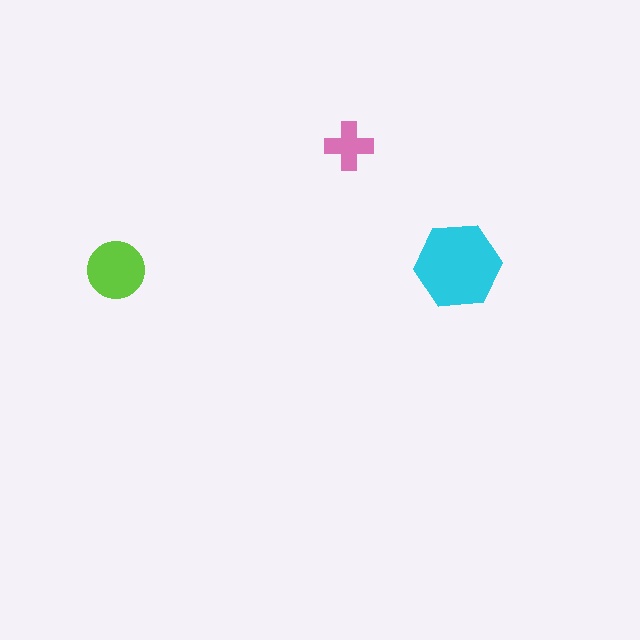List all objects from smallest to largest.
The pink cross, the lime circle, the cyan hexagon.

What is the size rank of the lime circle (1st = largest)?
2nd.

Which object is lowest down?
The lime circle is bottommost.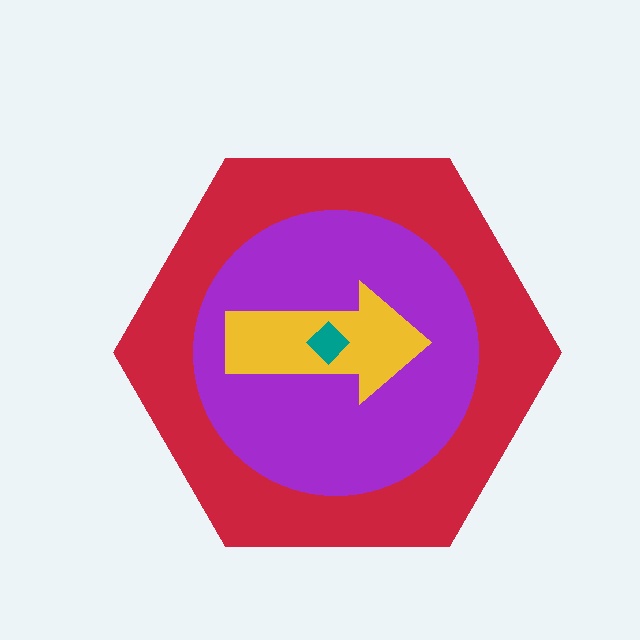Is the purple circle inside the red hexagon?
Yes.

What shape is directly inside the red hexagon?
The purple circle.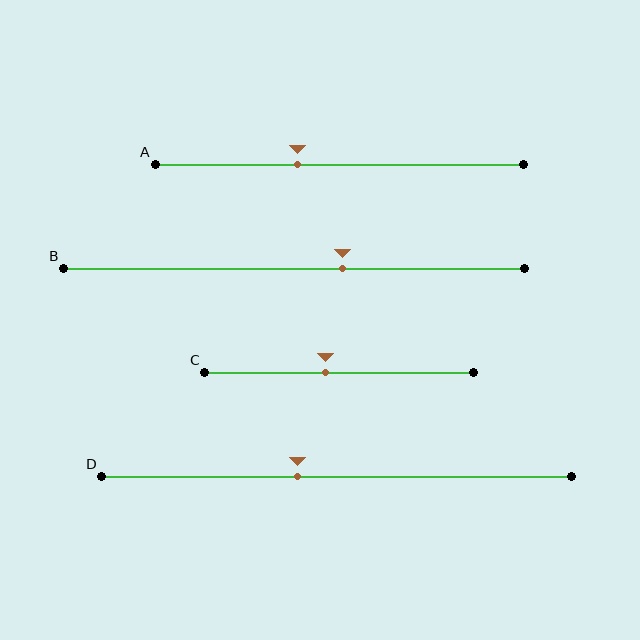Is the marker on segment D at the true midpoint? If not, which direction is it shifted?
No, the marker on segment D is shifted to the left by about 8% of the segment length.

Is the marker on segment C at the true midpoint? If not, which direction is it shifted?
No, the marker on segment C is shifted to the left by about 5% of the segment length.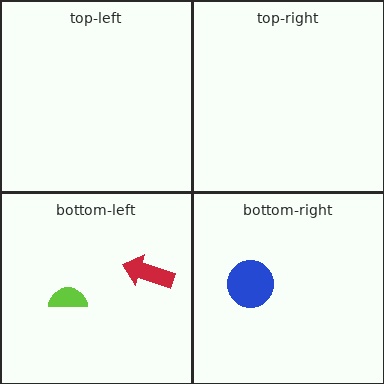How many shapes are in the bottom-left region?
2.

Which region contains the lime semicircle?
The bottom-left region.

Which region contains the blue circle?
The bottom-right region.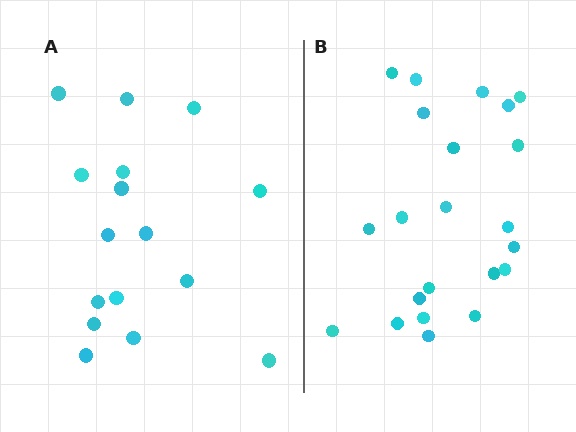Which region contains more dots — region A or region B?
Region B (the right region) has more dots.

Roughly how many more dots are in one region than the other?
Region B has about 6 more dots than region A.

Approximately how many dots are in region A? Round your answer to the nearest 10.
About 20 dots. (The exact count is 16, which rounds to 20.)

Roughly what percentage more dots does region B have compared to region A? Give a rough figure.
About 40% more.